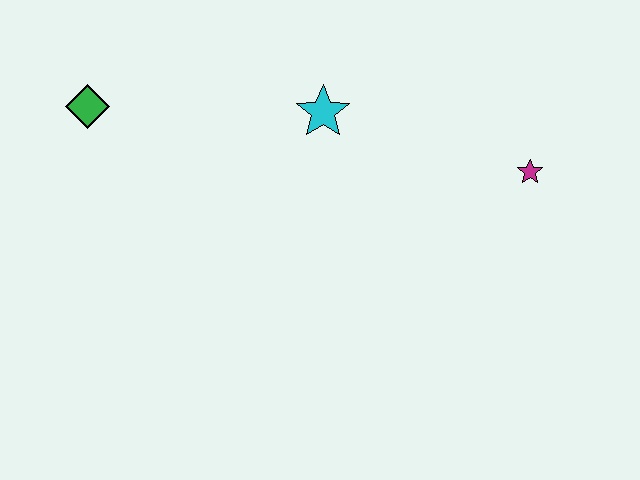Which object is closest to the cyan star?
The magenta star is closest to the cyan star.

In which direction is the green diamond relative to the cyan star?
The green diamond is to the left of the cyan star.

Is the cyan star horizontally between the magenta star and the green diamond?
Yes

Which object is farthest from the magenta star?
The green diamond is farthest from the magenta star.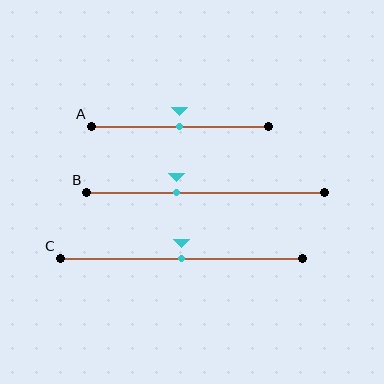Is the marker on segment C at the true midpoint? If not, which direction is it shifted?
Yes, the marker on segment C is at the true midpoint.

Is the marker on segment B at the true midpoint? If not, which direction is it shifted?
No, the marker on segment B is shifted to the left by about 12% of the segment length.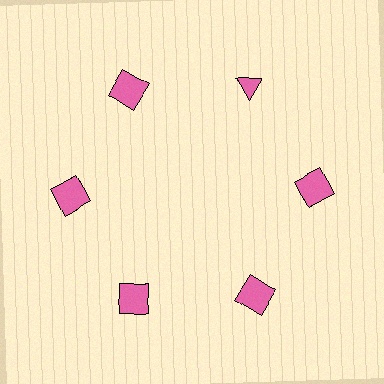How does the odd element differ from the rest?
It has a different shape: triangle instead of square.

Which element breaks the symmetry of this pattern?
The pink triangle at roughly the 1 o'clock position breaks the symmetry. All other shapes are pink squares.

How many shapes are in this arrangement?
There are 6 shapes arranged in a ring pattern.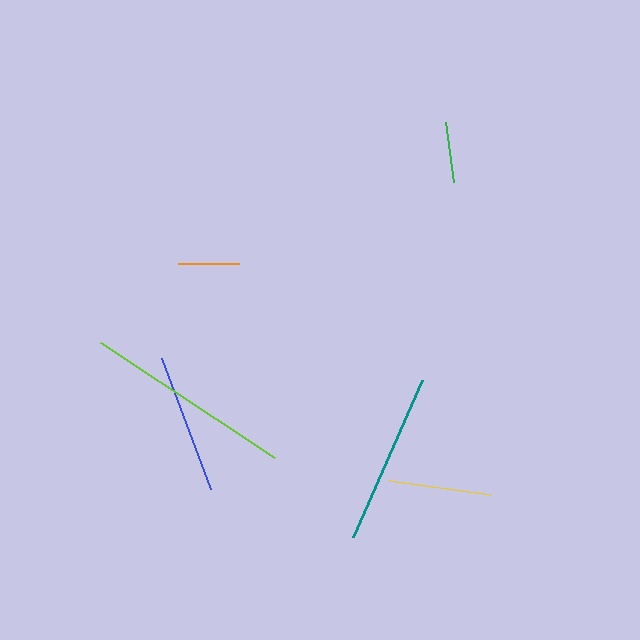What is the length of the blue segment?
The blue segment is approximately 139 pixels long.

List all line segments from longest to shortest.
From longest to shortest: lime, teal, blue, yellow, orange, green.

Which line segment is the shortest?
The green line is the shortest at approximately 61 pixels.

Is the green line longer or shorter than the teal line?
The teal line is longer than the green line.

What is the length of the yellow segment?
The yellow segment is approximately 102 pixels long.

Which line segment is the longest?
The lime line is the longest at approximately 209 pixels.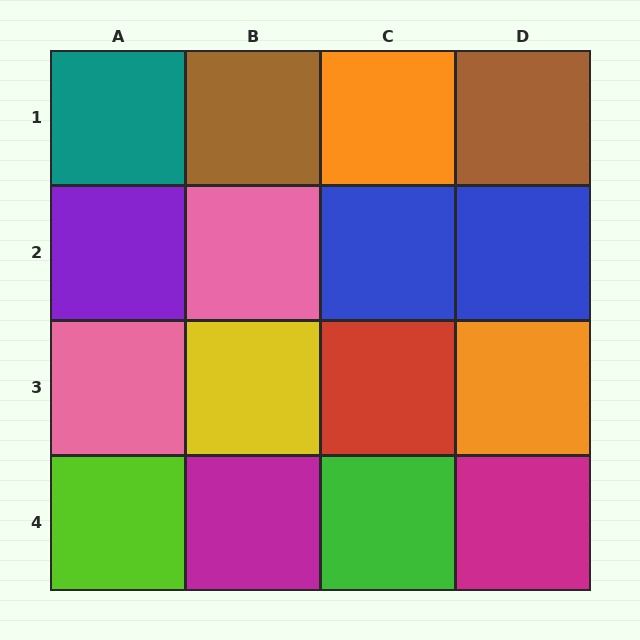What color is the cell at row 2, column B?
Pink.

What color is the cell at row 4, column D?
Magenta.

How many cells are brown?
2 cells are brown.